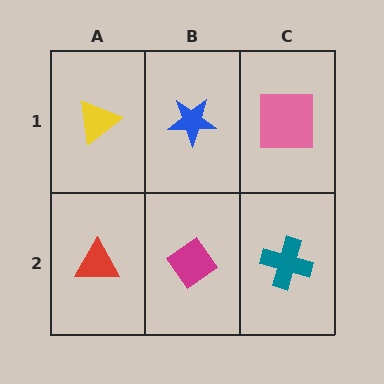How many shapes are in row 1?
3 shapes.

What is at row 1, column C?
A pink square.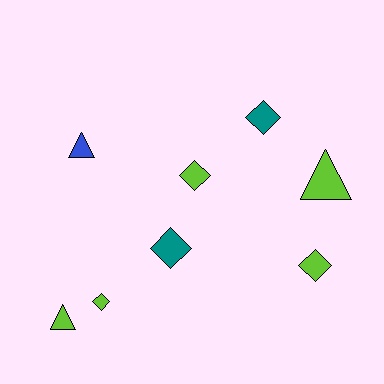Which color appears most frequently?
Lime, with 5 objects.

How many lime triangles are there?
There are 2 lime triangles.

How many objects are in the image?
There are 8 objects.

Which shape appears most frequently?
Diamond, with 5 objects.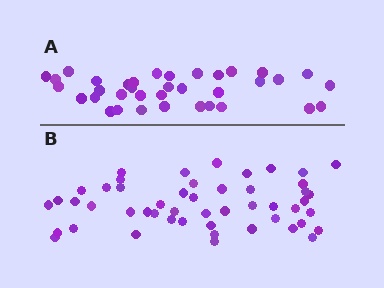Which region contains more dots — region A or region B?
Region B (the bottom region) has more dots.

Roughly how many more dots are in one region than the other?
Region B has approximately 15 more dots than region A.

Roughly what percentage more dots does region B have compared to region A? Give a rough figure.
About 40% more.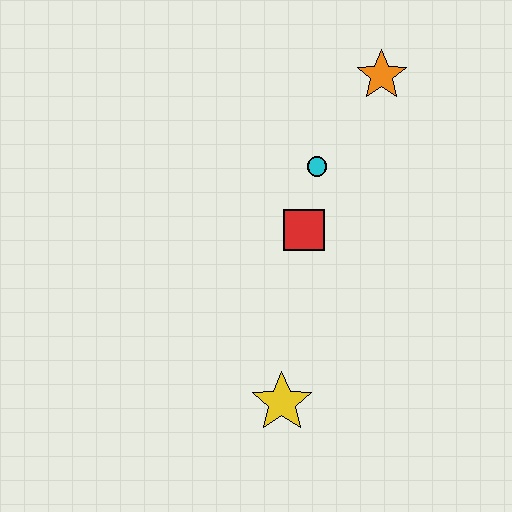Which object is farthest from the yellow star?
The orange star is farthest from the yellow star.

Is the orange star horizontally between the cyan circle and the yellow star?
No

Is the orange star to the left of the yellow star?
No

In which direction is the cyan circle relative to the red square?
The cyan circle is above the red square.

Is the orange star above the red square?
Yes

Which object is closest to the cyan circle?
The red square is closest to the cyan circle.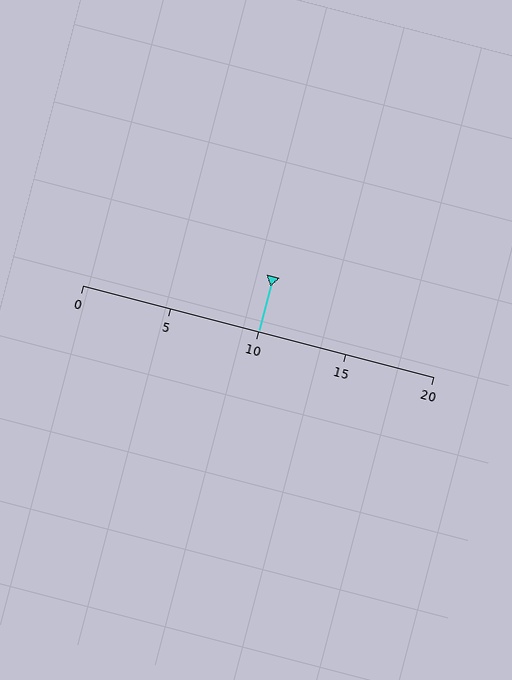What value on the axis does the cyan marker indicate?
The marker indicates approximately 10.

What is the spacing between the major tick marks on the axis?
The major ticks are spaced 5 apart.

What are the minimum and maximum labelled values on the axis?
The axis runs from 0 to 20.